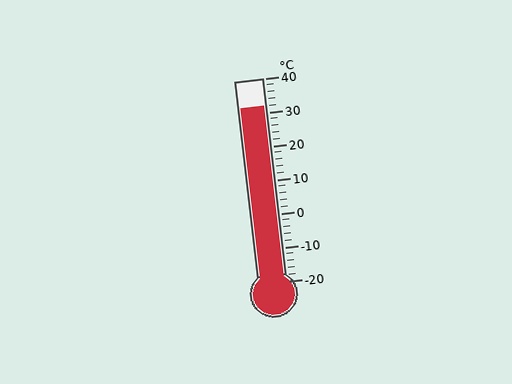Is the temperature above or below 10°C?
The temperature is above 10°C.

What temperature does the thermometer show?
The thermometer shows approximately 32°C.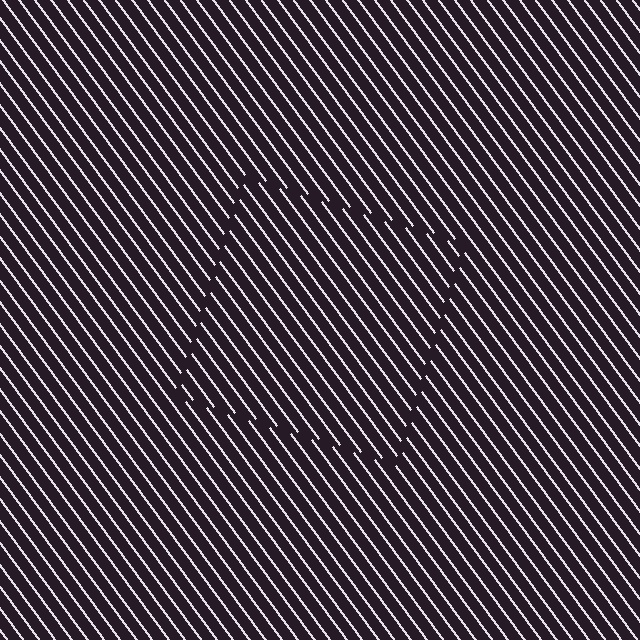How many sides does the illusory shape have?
4 sides — the line-ends trace a square.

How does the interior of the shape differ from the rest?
The interior of the shape contains the same grating, shifted by half a period — the contour is defined by the phase discontinuity where line-ends from the inner and outer gratings abut.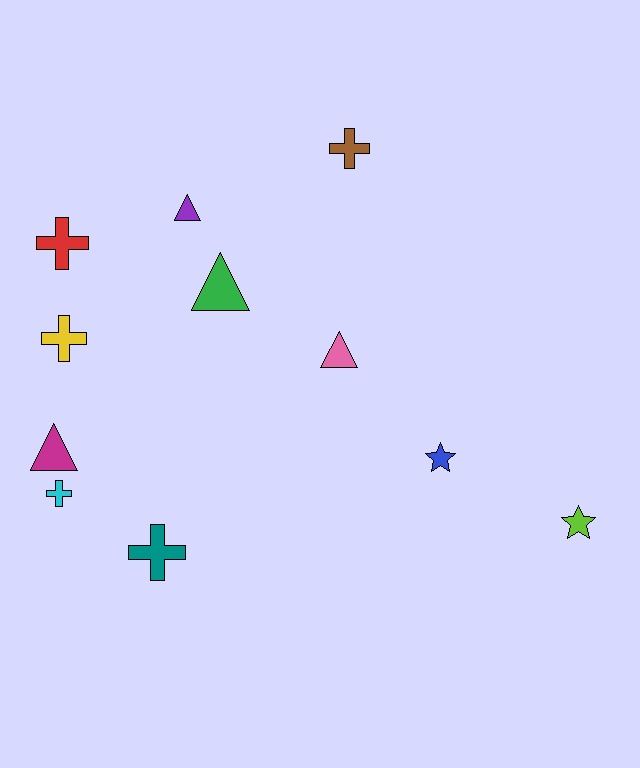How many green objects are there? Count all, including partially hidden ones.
There is 1 green object.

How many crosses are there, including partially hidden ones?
There are 5 crosses.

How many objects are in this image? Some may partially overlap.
There are 11 objects.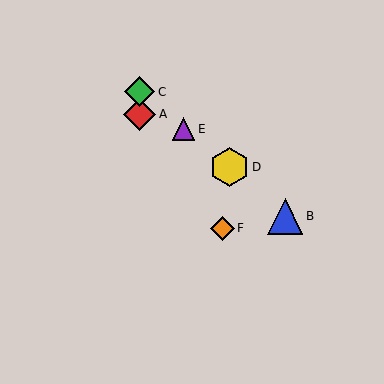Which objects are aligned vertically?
Objects A, C are aligned vertically.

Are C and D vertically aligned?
No, C is at x≈140 and D is at x≈230.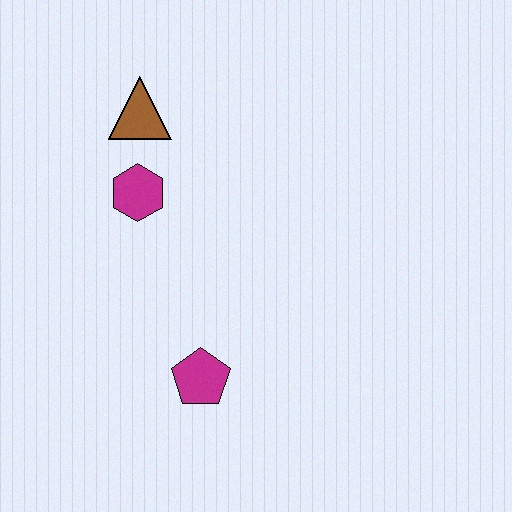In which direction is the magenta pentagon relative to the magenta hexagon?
The magenta pentagon is below the magenta hexagon.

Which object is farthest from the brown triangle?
The magenta pentagon is farthest from the brown triangle.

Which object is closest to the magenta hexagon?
The brown triangle is closest to the magenta hexagon.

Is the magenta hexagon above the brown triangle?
No